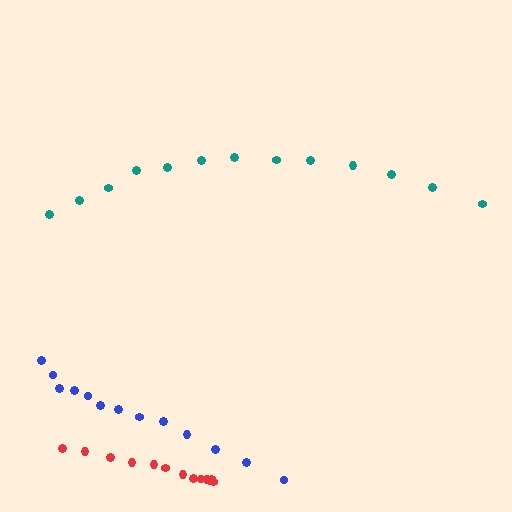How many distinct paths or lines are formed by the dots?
There are 3 distinct paths.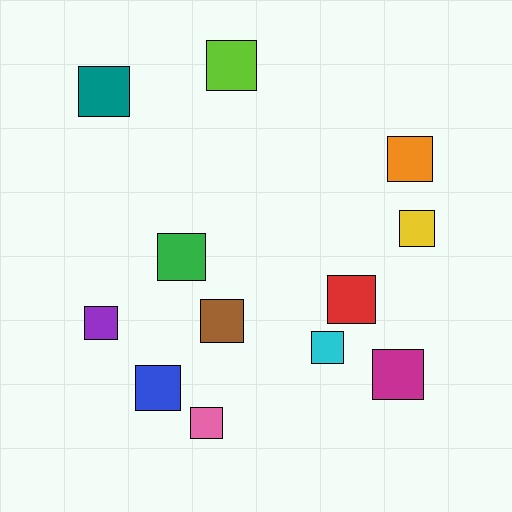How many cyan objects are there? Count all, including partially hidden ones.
There is 1 cyan object.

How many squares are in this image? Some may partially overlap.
There are 12 squares.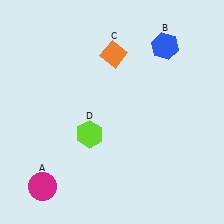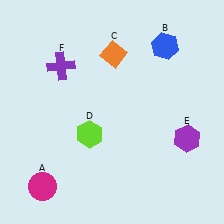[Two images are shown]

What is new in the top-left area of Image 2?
A purple cross (F) was added in the top-left area of Image 2.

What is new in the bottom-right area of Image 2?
A purple hexagon (E) was added in the bottom-right area of Image 2.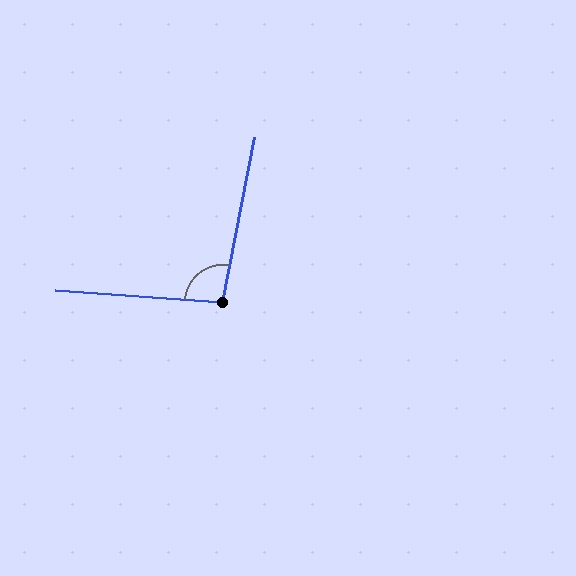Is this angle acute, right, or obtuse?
It is obtuse.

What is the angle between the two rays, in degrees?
Approximately 97 degrees.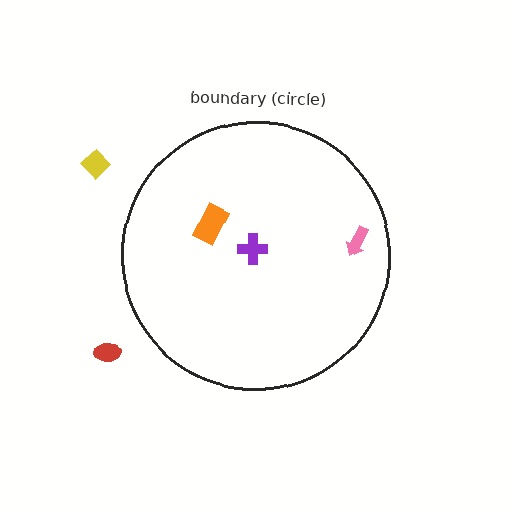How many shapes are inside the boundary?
3 inside, 2 outside.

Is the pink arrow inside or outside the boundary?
Inside.